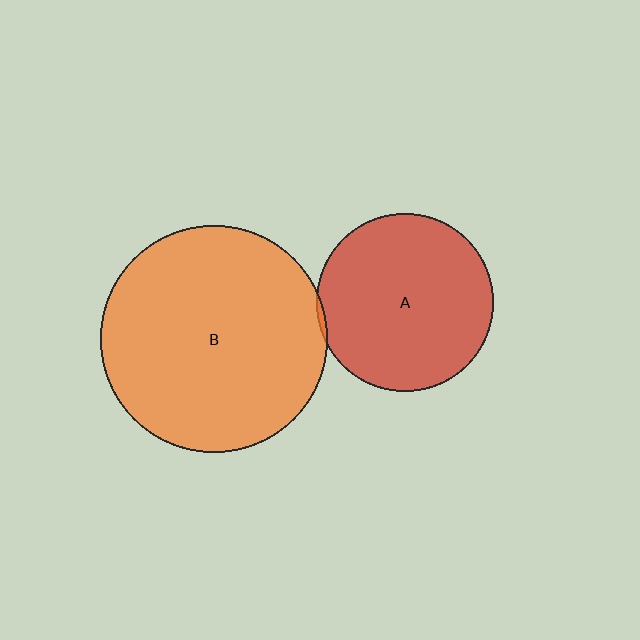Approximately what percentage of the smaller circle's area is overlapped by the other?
Approximately 5%.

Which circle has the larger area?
Circle B (orange).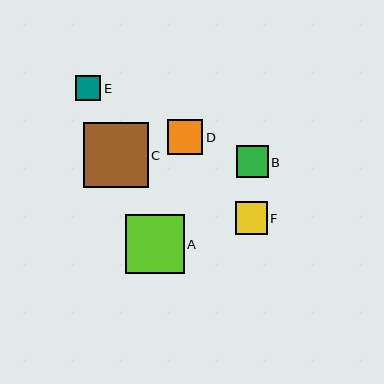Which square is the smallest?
Square E is the smallest with a size of approximately 25 pixels.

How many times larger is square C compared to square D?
Square C is approximately 1.9 times the size of square D.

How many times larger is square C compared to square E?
Square C is approximately 2.6 times the size of square E.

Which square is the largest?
Square C is the largest with a size of approximately 65 pixels.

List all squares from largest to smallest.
From largest to smallest: C, A, D, F, B, E.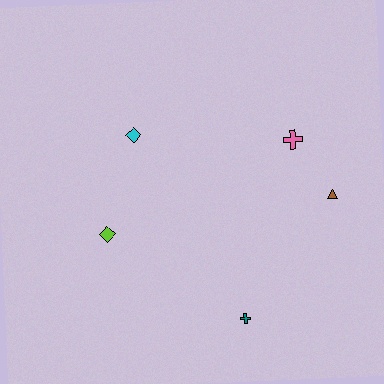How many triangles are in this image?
There is 1 triangle.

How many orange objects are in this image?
There are no orange objects.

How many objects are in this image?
There are 5 objects.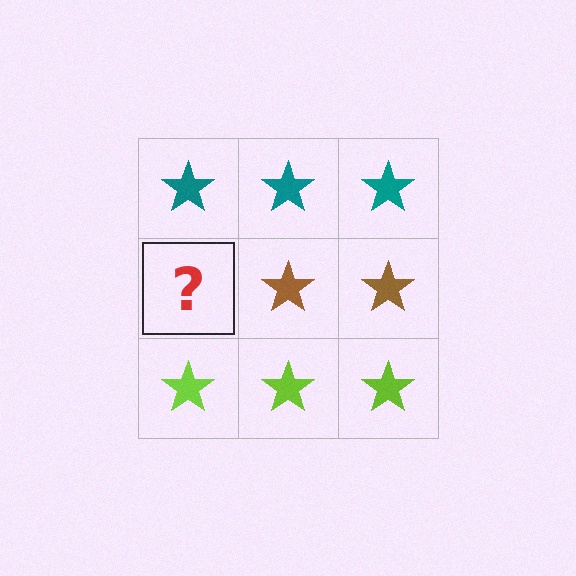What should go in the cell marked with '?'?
The missing cell should contain a brown star.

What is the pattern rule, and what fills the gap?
The rule is that each row has a consistent color. The gap should be filled with a brown star.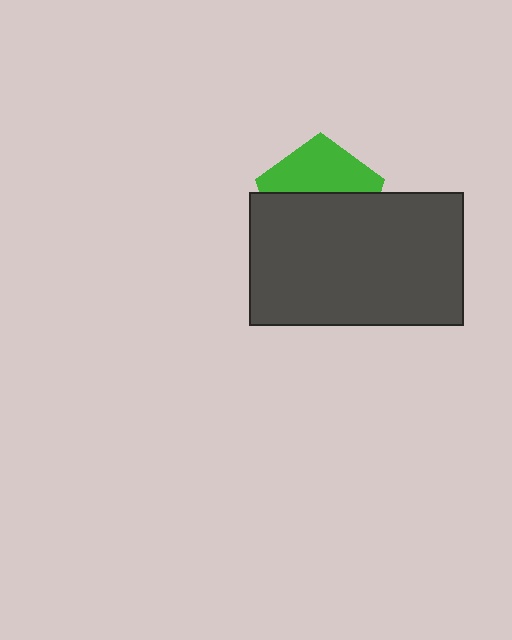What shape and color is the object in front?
The object in front is a dark gray rectangle.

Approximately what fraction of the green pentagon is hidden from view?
Roughly 59% of the green pentagon is hidden behind the dark gray rectangle.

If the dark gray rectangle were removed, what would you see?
You would see the complete green pentagon.